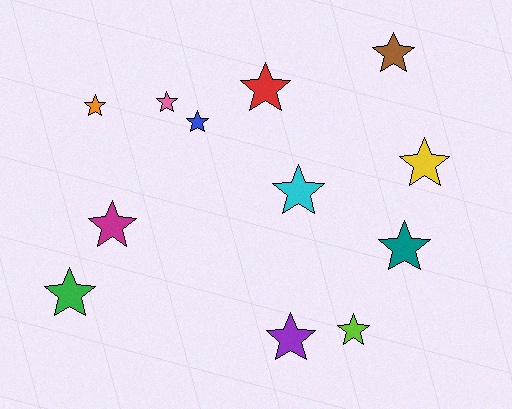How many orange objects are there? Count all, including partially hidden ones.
There is 1 orange object.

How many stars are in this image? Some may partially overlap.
There are 12 stars.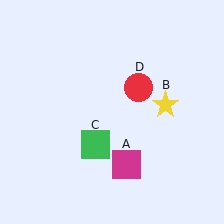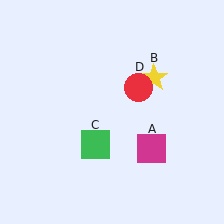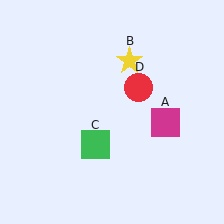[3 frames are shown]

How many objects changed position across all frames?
2 objects changed position: magenta square (object A), yellow star (object B).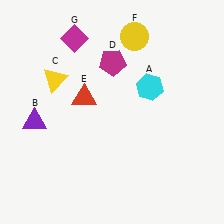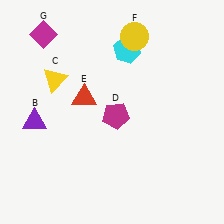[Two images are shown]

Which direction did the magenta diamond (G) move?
The magenta diamond (G) moved left.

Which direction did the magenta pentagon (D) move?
The magenta pentagon (D) moved down.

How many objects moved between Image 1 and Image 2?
3 objects moved between the two images.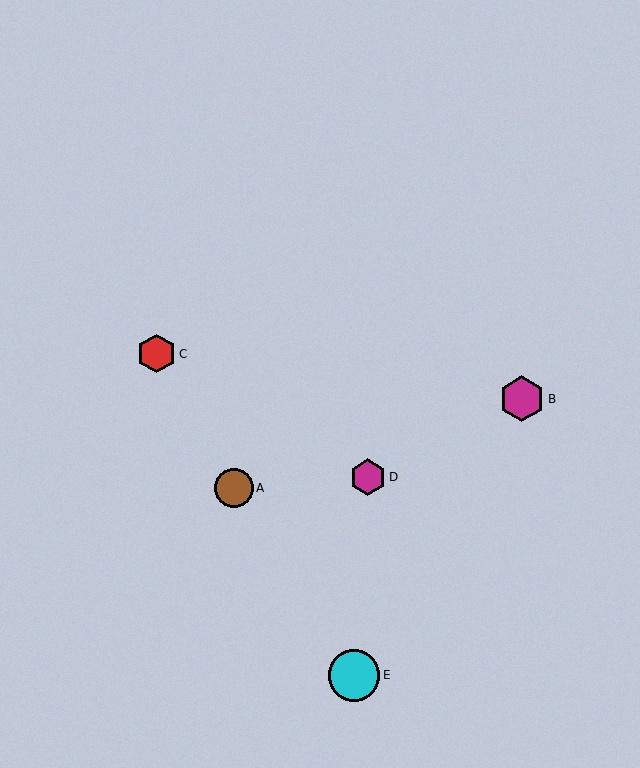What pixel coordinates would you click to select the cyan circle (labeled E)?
Click at (354, 675) to select the cyan circle E.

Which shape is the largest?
The cyan circle (labeled E) is the largest.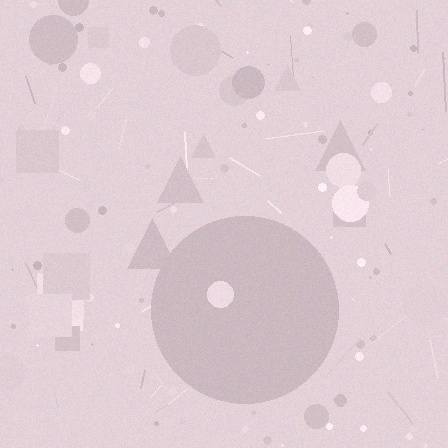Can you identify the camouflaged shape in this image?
The camouflaged shape is a circle.